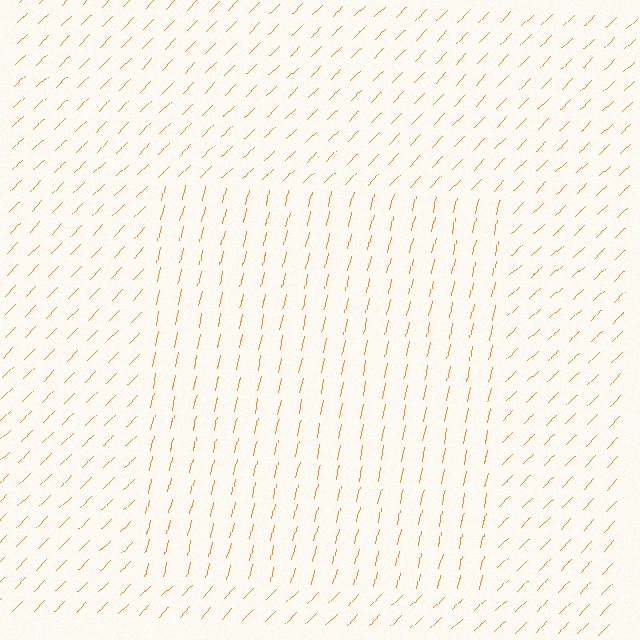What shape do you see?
I see a rectangle.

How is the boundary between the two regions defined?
The boundary is defined purely by a change in line orientation (approximately 32 degrees difference). All lines are the same color and thickness.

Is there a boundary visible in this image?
Yes, there is a texture boundary formed by a change in line orientation.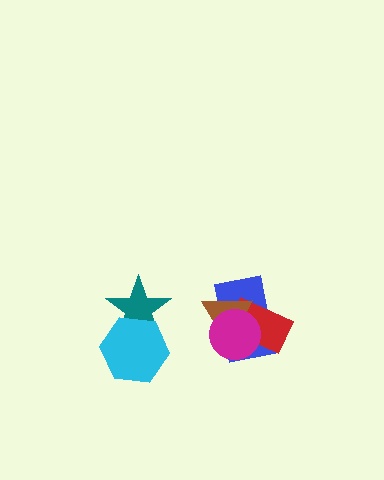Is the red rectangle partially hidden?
Yes, it is partially covered by another shape.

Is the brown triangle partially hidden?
Yes, it is partially covered by another shape.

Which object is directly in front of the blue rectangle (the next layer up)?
The red rectangle is directly in front of the blue rectangle.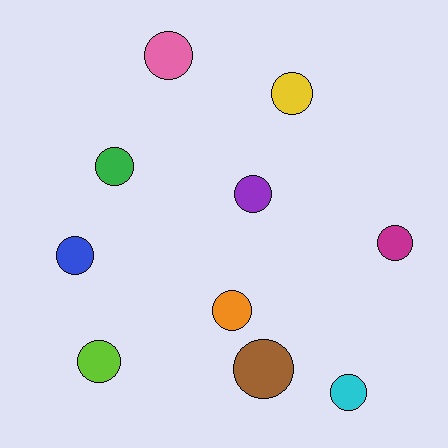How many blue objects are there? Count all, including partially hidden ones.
There is 1 blue object.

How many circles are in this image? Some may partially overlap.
There are 10 circles.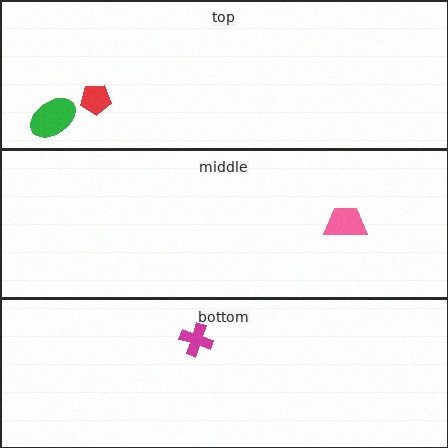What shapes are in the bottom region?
The magenta cross.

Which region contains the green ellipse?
The top region.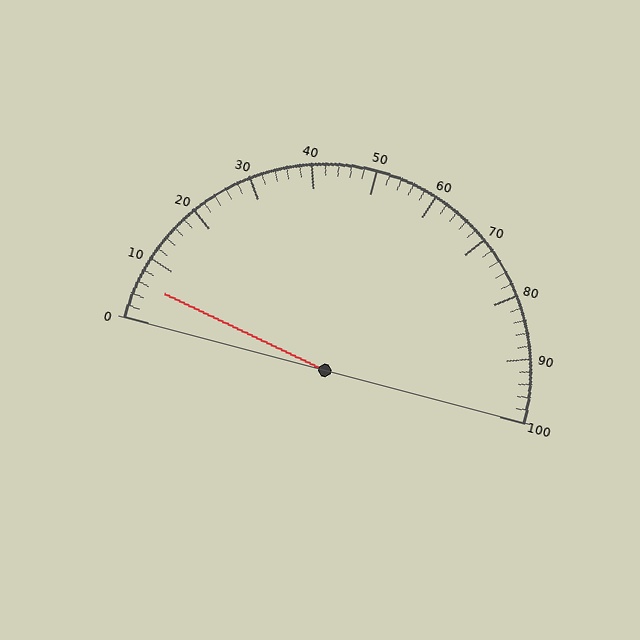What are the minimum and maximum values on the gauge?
The gauge ranges from 0 to 100.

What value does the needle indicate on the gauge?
The needle indicates approximately 6.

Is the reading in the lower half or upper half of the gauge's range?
The reading is in the lower half of the range (0 to 100).